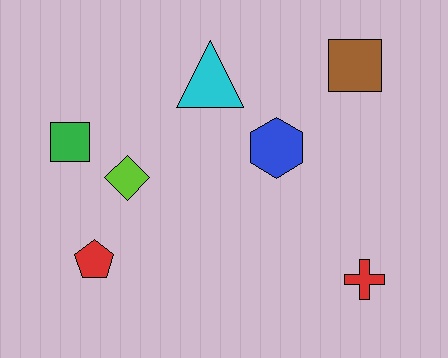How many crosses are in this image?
There is 1 cross.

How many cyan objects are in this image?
There is 1 cyan object.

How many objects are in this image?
There are 7 objects.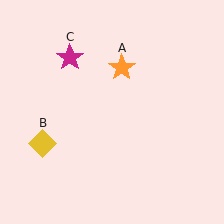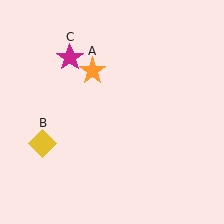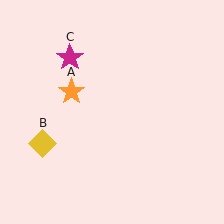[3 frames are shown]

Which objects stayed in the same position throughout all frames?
Yellow diamond (object B) and magenta star (object C) remained stationary.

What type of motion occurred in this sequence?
The orange star (object A) rotated counterclockwise around the center of the scene.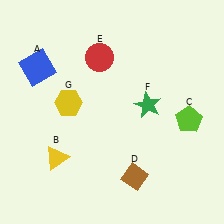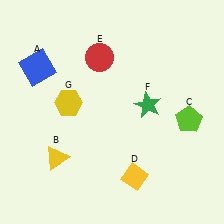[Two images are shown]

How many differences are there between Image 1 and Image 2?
There is 1 difference between the two images.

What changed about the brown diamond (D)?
In Image 1, D is brown. In Image 2, it changed to yellow.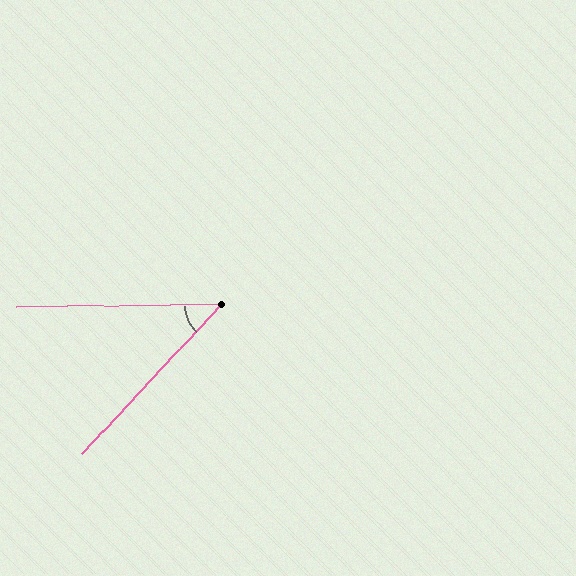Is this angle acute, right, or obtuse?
It is acute.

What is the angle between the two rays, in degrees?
Approximately 46 degrees.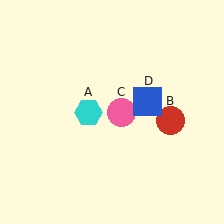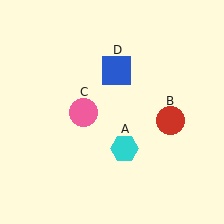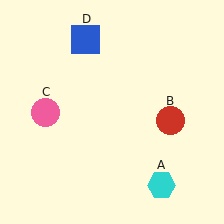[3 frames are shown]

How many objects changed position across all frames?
3 objects changed position: cyan hexagon (object A), pink circle (object C), blue square (object D).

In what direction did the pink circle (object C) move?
The pink circle (object C) moved left.